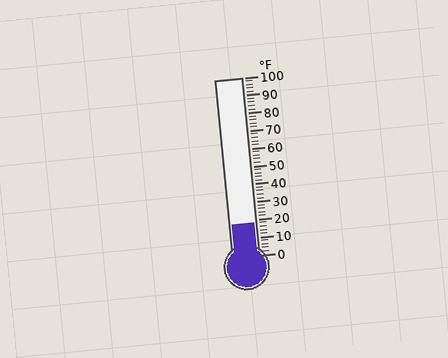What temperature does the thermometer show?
The thermometer shows approximately 18°F.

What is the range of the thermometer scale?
The thermometer scale ranges from 0°F to 100°F.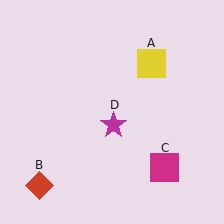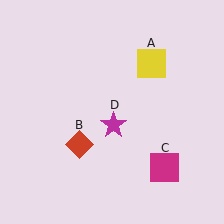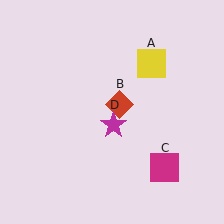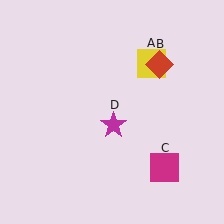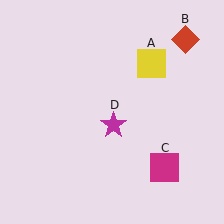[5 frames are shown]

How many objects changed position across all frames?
1 object changed position: red diamond (object B).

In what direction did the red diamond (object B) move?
The red diamond (object B) moved up and to the right.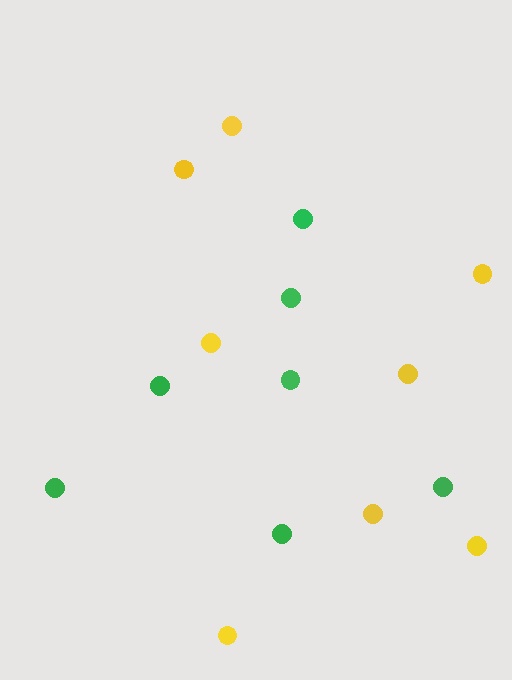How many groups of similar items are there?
There are 2 groups: one group of yellow circles (8) and one group of green circles (7).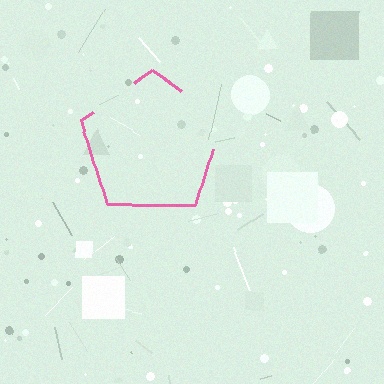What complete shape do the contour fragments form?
The contour fragments form a pentagon.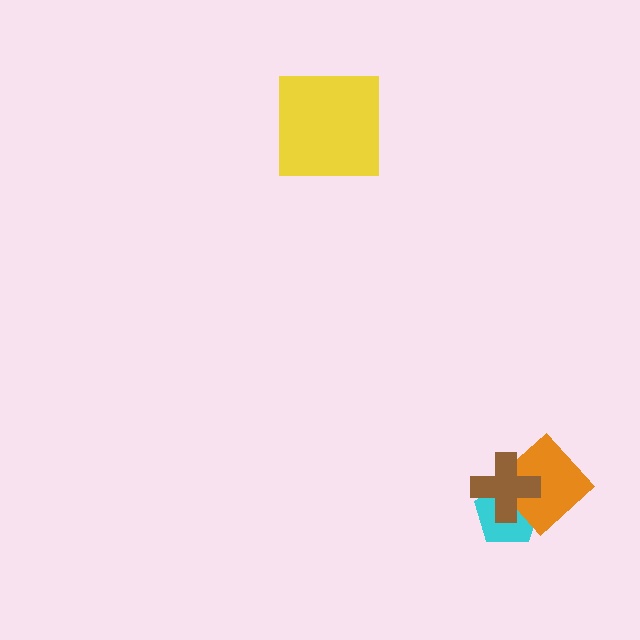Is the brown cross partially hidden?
No, no other shape covers it.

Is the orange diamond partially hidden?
Yes, it is partially covered by another shape.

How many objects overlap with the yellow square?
0 objects overlap with the yellow square.